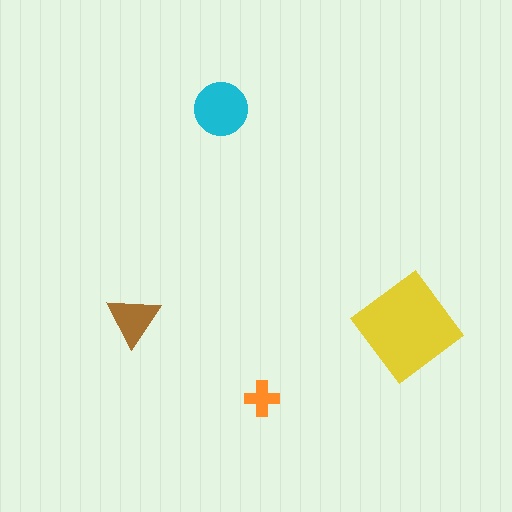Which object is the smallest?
The orange cross.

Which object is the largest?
The yellow diamond.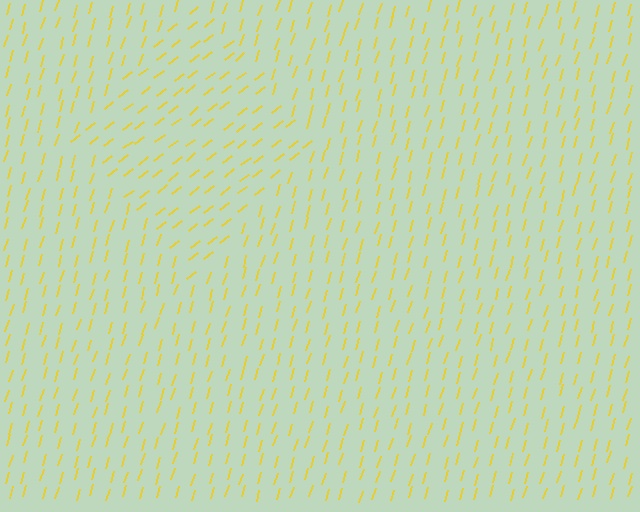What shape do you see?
I see a diamond.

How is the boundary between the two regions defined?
The boundary is defined purely by a change in line orientation (approximately 35 degrees difference). All lines are the same color and thickness.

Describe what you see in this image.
The image is filled with small yellow line segments. A diamond region in the image has lines oriented differently from the surrounding lines, creating a visible texture boundary.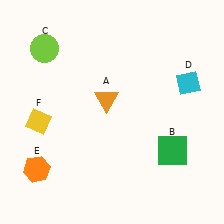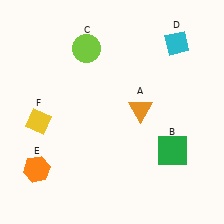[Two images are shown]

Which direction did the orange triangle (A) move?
The orange triangle (A) moved right.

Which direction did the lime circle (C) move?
The lime circle (C) moved right.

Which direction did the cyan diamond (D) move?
The cyan diamond (D) moved up.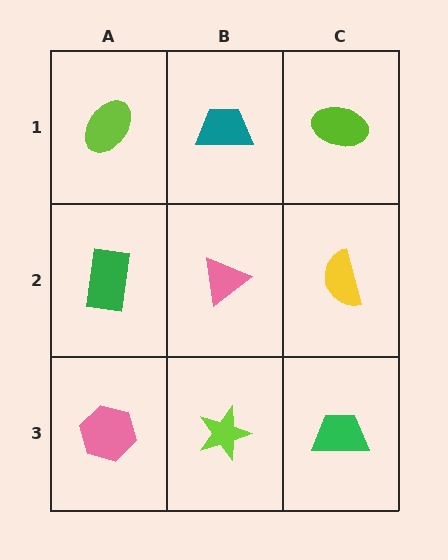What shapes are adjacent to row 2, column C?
A lime ellipse (row 1, column C), a green trapezoid (row 3, column C), a pink triangle (row 2, column B).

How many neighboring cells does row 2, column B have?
4.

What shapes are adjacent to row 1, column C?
A yellow semicircle (row 2, column C), a teal trapezoid (row 1, column B).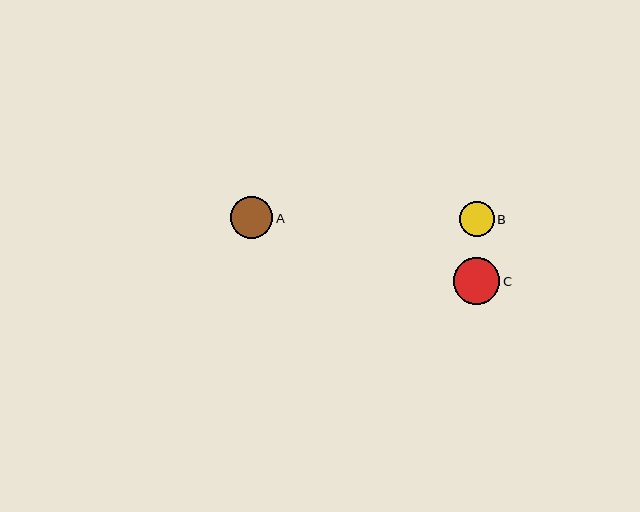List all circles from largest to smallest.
From largest to smallest: C, A, B.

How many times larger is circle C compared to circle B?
Circle C is approximately 1.3 times the size of circle B.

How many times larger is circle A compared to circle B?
Circle A is approximately 1.2 times the size of circle B.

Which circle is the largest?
Circle C is the largest with a size of approximately 46 pixels.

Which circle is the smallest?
Circle B is the smallest with a size of approximately 35 pixels.